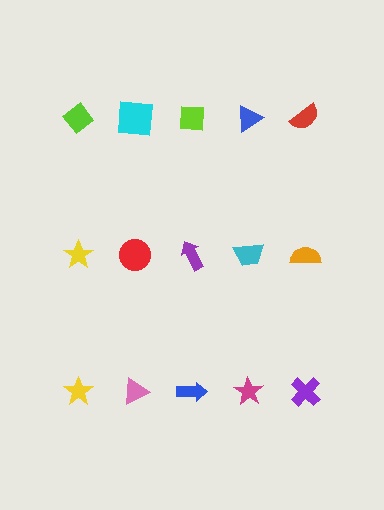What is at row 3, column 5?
A purple cross.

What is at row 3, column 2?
A pink triangle.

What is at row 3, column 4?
A magenta star.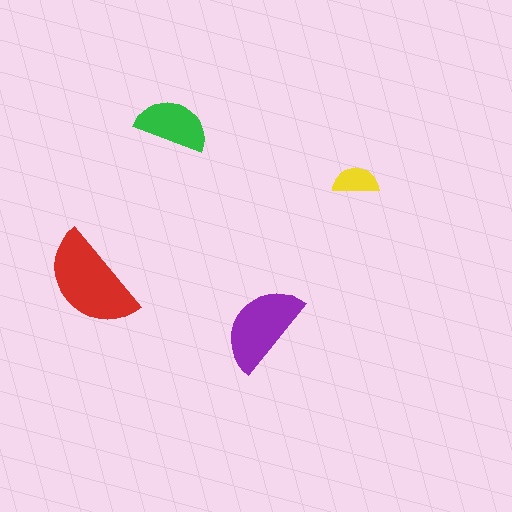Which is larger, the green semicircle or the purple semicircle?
The purple one.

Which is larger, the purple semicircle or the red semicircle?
The red one.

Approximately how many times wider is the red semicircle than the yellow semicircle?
About 2.5 times wider.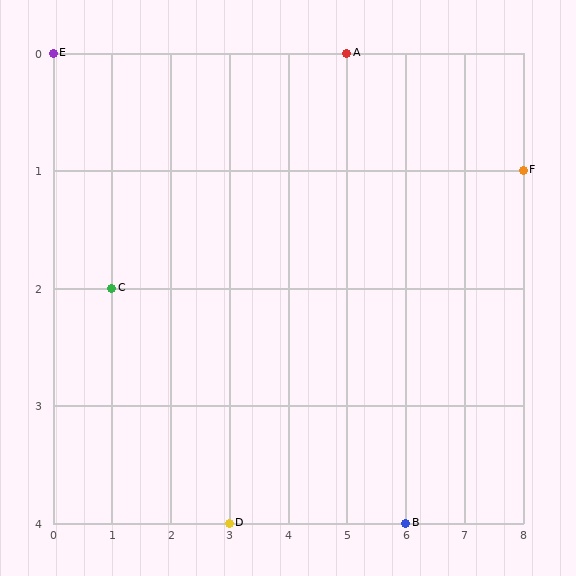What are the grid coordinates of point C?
Point C is at grid coordinates (1, 2).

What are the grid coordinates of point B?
Point B is at grid coordinates (6, 4).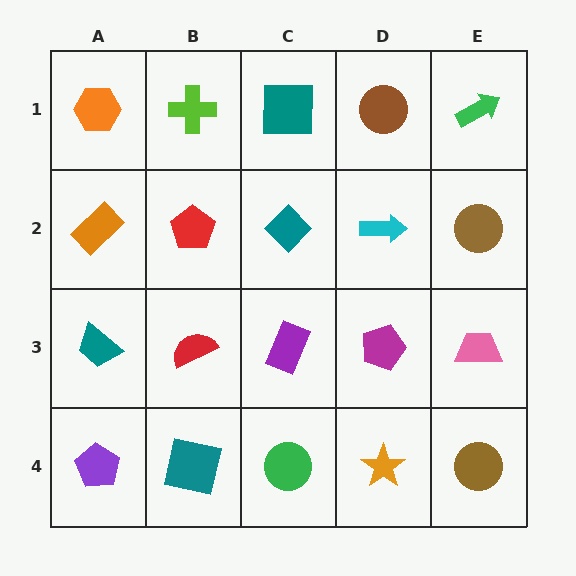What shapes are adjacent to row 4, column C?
A purple rectangle (row 3, column C), a teal square (row 4, column B), an orange star (row 4, column D).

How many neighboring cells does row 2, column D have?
4.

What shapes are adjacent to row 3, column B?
A red pentagon (row 2, column B), a teal square (row 4, column B), a teal trapezoid (row 3, column A), a purple rectangle (row 3, column C).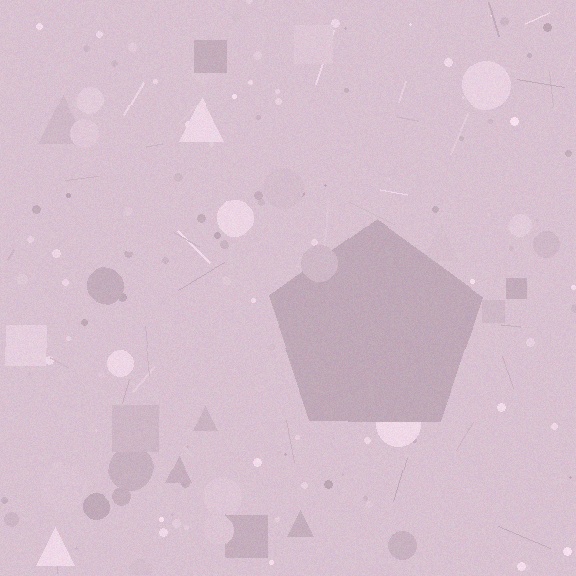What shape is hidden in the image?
A pentagon is hidden in the image.